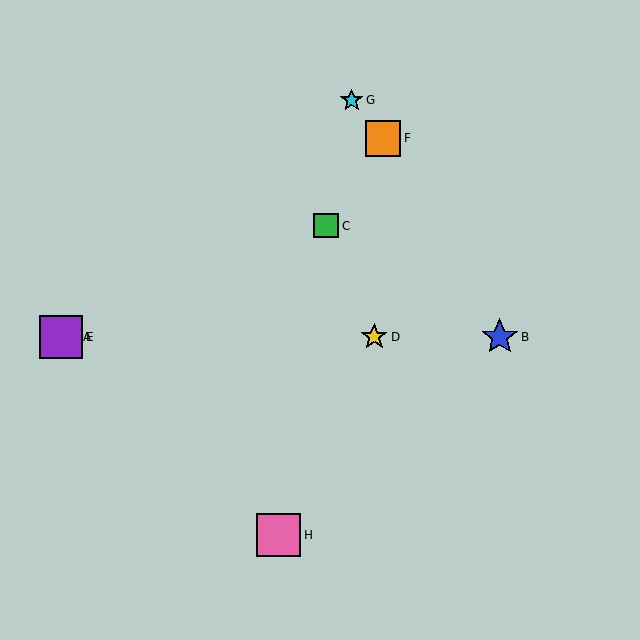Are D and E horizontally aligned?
Yes, both are at y≈337.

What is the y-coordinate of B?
Object B is at y≈337.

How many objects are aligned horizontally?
4 objects (A, B, D, E) are aligned horizontally.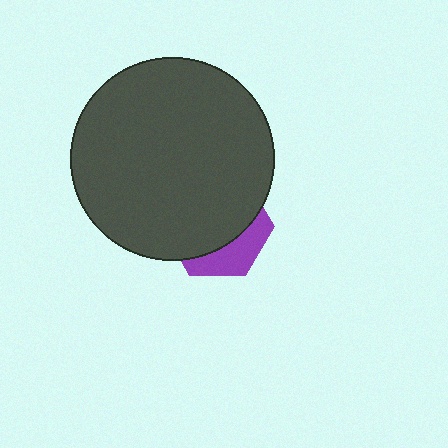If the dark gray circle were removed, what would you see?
You would see the complete purple hexagon.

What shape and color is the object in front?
The object in front is a dark gray circle.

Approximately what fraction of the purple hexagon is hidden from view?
Roughly 70% of the purple hexagon is hidden behind the dark gray circle.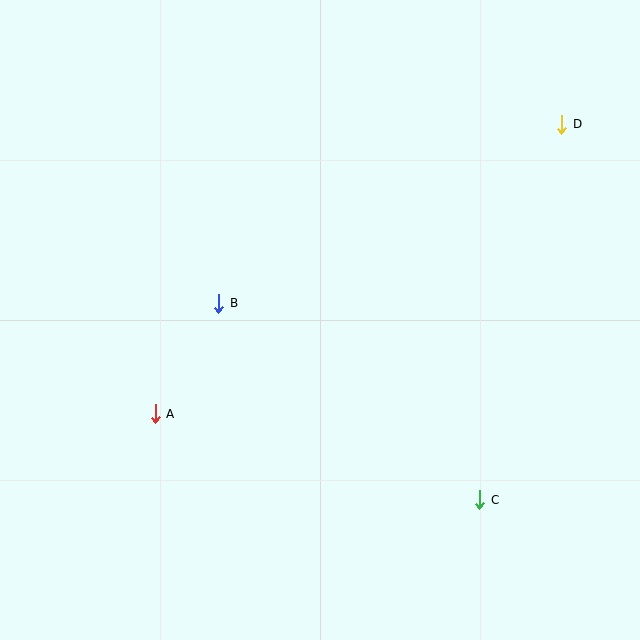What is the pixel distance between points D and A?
The distance between D and A is 499 pixels.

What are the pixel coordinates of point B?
Point B is at (219, 303).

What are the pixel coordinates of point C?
Point C is at (480, 500).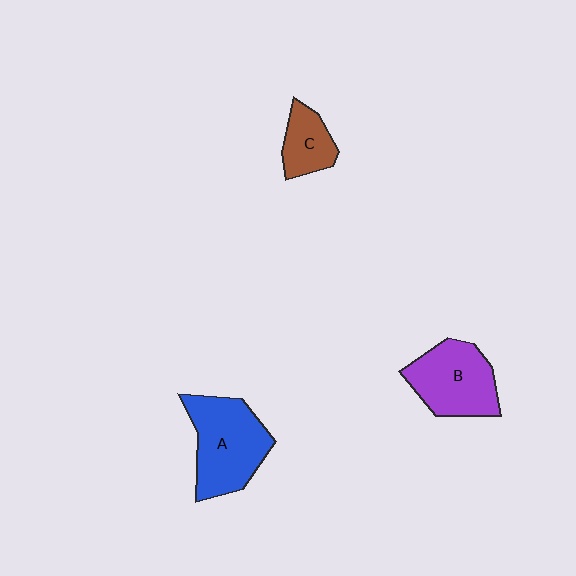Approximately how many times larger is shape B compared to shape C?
Approximately 1.9 times.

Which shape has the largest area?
Shape A (blue).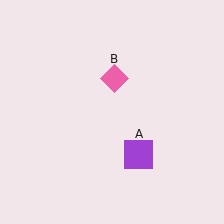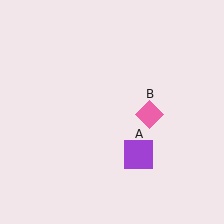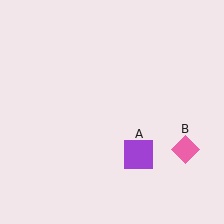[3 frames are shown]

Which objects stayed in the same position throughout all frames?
Purple square (object A) remained stationary.